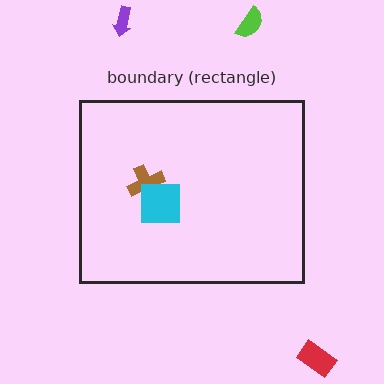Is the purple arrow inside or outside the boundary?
Outside.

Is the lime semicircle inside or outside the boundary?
Outside.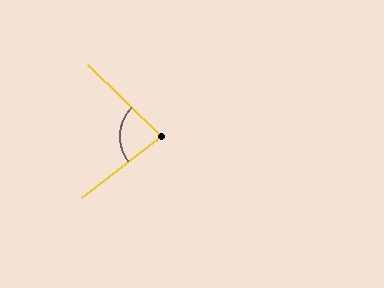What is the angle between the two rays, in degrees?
Approximately 82 degrees.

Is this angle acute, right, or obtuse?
It is acute.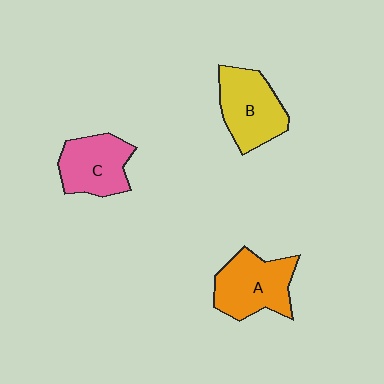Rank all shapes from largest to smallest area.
From largest to smallest: A (orange), B (yellow), C (pink).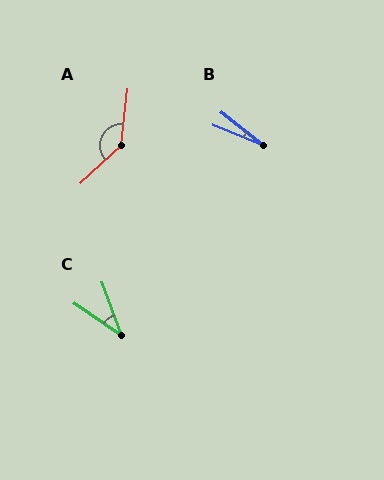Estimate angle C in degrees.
Approximately 36 degrees.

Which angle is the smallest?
B, at approximately 16 degrees.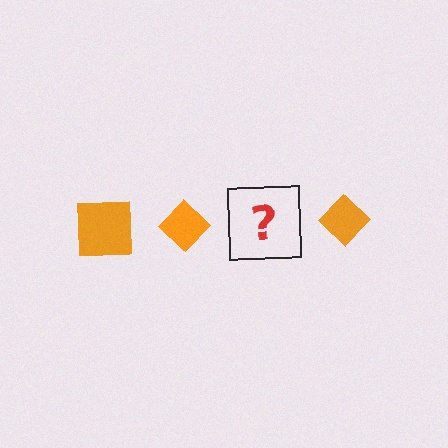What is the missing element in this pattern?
The missing element is an orange square.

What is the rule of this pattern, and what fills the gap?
The rule is that the pattern cycles through square, diamond shapes in orange. The gap should be filled with an orange square.